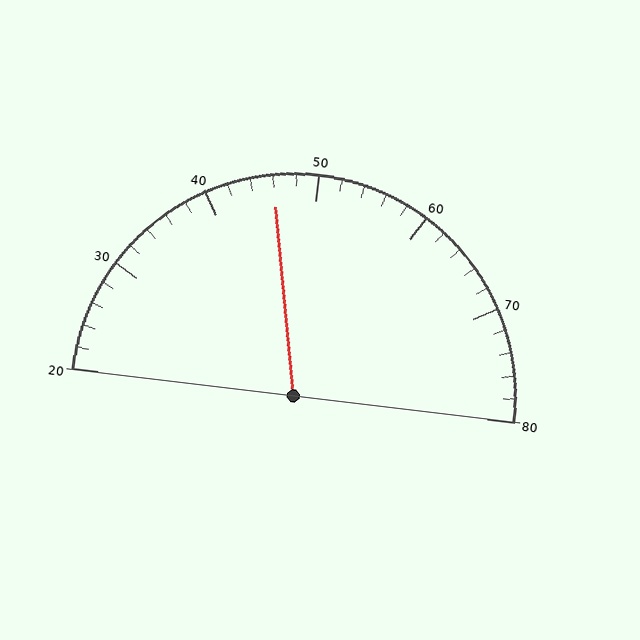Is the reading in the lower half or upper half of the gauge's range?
The reading is in the lower half of the range (20 to 80).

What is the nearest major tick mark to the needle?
The nearest major tick mark is 50.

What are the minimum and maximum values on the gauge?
The gauge ranges from 20 to 80.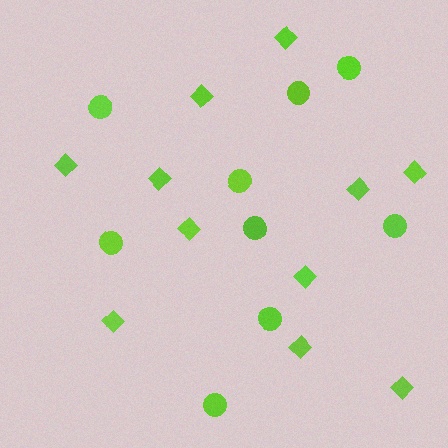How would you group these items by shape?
There are 2 groups: one group of circles (9) and one group of diamonds (11).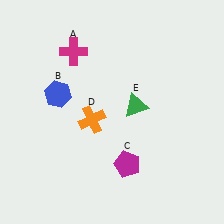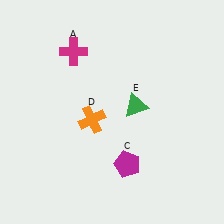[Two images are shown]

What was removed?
The blue hexagon (B) was removed in Image 2.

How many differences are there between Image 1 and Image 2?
There is 1 difference between the two images.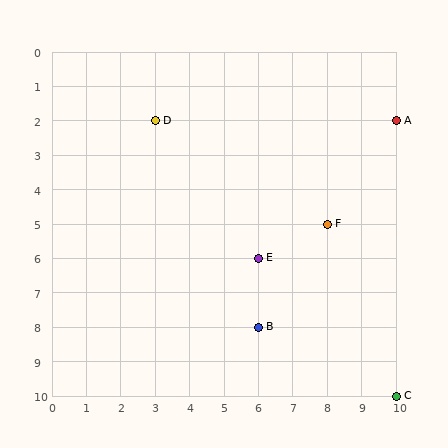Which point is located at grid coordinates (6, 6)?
Point E is at (6, 6).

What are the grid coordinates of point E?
Point E is at grid coordinates (6, 6).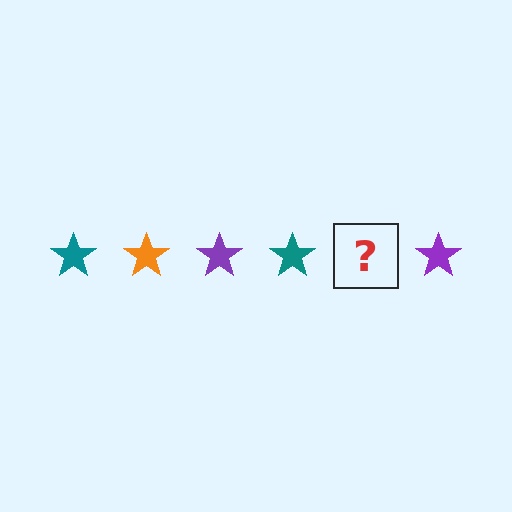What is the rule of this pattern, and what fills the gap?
The rule is that the pattern cycles through teal, orange, purple stars. The gap should be filled with an orange star.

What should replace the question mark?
The question mark should be replaced with an orange star.